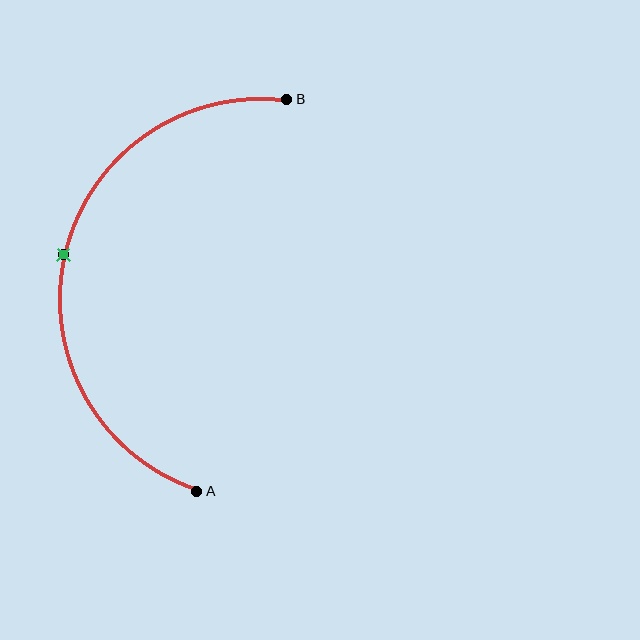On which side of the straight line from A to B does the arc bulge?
The arc bulges to the left of the straight line connecting A and B.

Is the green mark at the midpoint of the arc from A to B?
Yes. The green mark lies on the arc at equal arc-length from both A and B — it is the arc midpoint.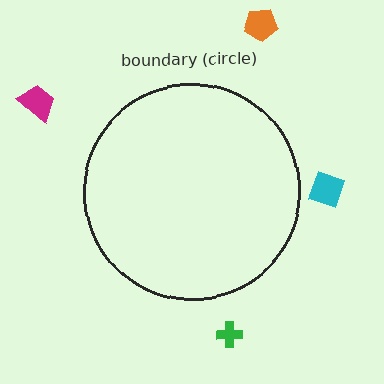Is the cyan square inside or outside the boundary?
Outside.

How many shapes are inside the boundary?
0 inside, 4 outside.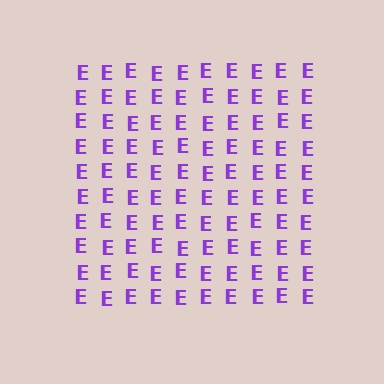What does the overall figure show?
The overall figure shows a square.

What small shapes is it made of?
It is made of small letter E's.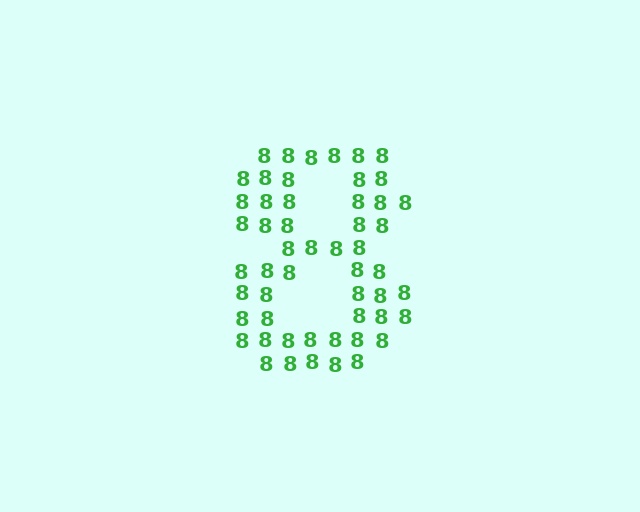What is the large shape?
The large shape is the digit 8.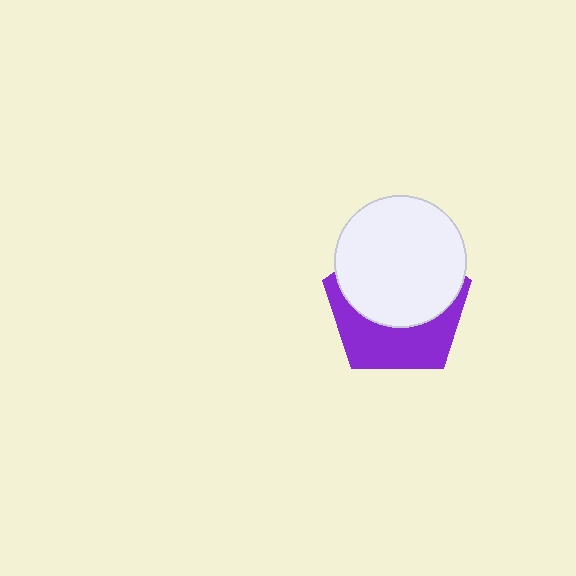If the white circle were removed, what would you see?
You would see the complete purple pentagon.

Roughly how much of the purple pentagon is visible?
A small part of it is visible (roughly 43%).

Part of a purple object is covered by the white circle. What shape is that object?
It is a pentagon.